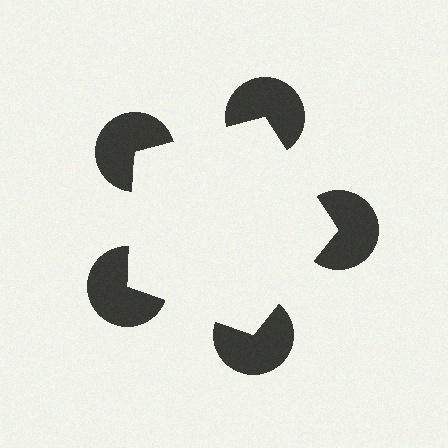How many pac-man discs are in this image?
There are 5 — one at each vertex of the illusory pentagon.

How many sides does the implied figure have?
5 sides.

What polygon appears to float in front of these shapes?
An illusory pentagon — its edges are inferred from the aligned wedge cuts in the pac-man discs, not physically drawn.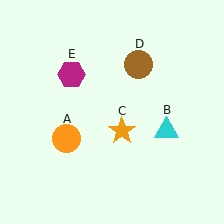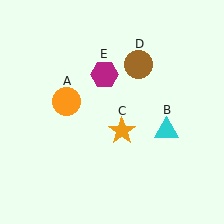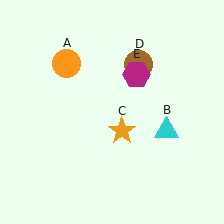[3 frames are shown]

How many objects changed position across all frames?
2 objects changed position: orange circle (object A), magenta hexagon (object E).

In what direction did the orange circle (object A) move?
The orange circle (object A) moved up.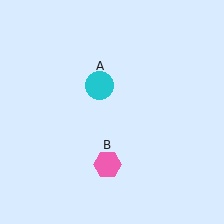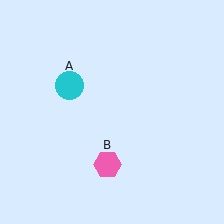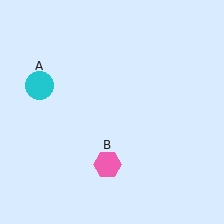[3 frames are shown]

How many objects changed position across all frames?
1 object changed position: cyan circle (object A).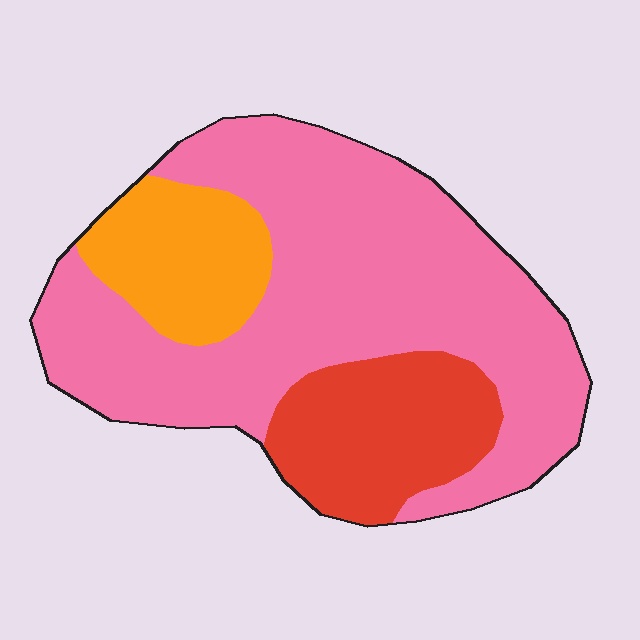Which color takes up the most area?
Pink, at roughly 65%.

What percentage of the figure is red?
Red covers roughly 20% of the figure.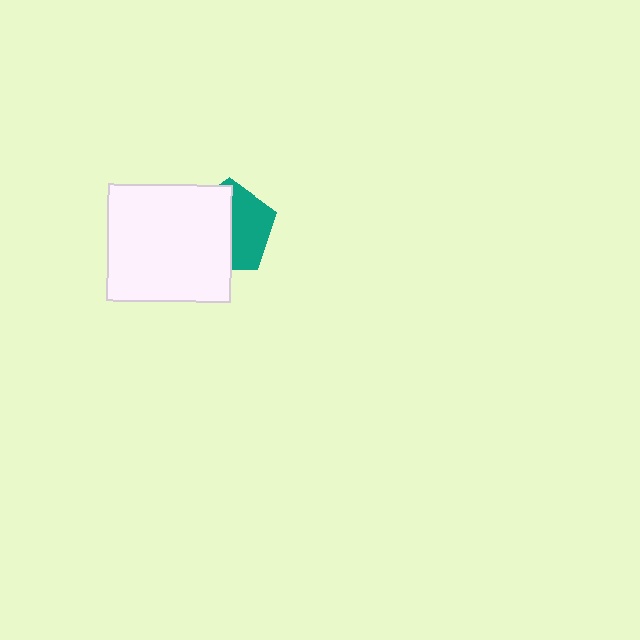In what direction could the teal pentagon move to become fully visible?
The teal pentagon could move right. That would shift it out from behind the white rectangle entirely.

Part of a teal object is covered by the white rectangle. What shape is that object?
It is a pentagon.